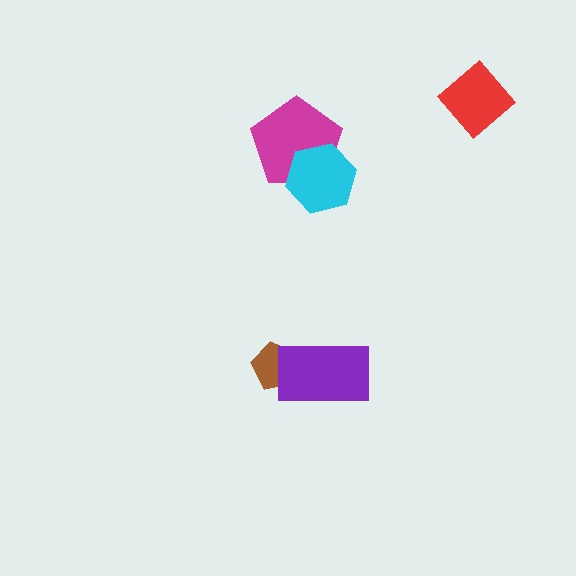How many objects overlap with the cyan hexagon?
1 object overlaps with the cyan hexagon.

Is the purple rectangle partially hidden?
No, no other shape covers it.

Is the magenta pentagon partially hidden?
Yes, it is partially covered by another shape.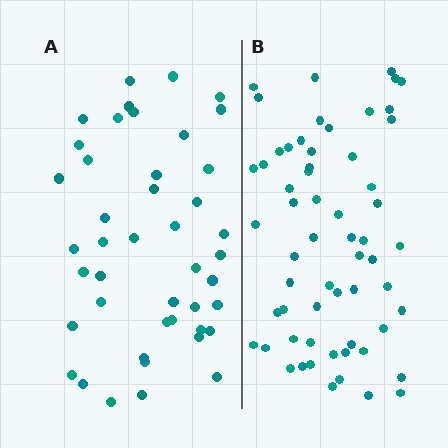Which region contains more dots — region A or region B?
Region B (the right region) has more dots.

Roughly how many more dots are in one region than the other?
Region B has approximately 15 more dots than region A.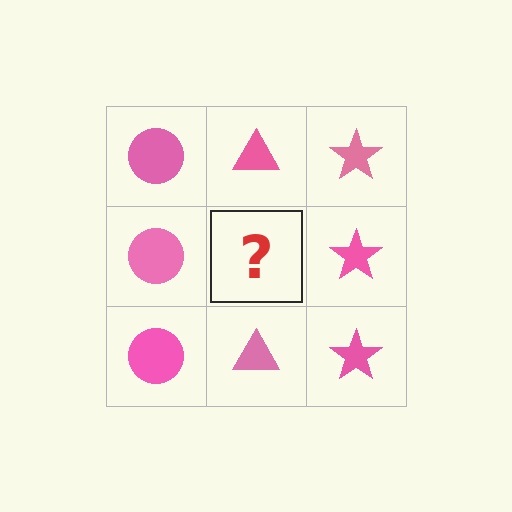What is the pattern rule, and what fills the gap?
The rule is that each column has a consistent shape. The gap should be filled with a pink triangle.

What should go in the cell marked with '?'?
The missing cell should contain a pink triangle.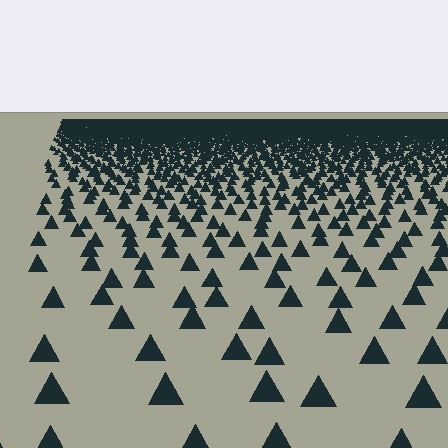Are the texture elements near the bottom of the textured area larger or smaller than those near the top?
Larger. Near the bottom, elements are closer to the viewer and appear at a bigger on-screen size.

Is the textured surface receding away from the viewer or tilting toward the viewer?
The surface is receding away from the viewer. Texture elements get smaller and denser toward the top.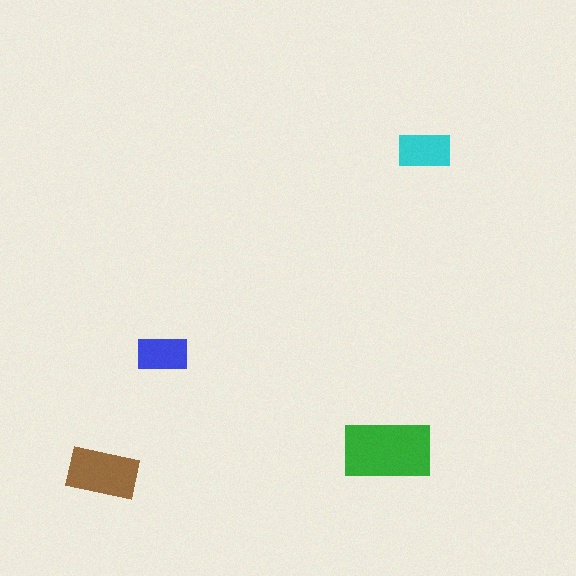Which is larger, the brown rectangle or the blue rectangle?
The brown one.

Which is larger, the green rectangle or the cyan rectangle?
The green one.